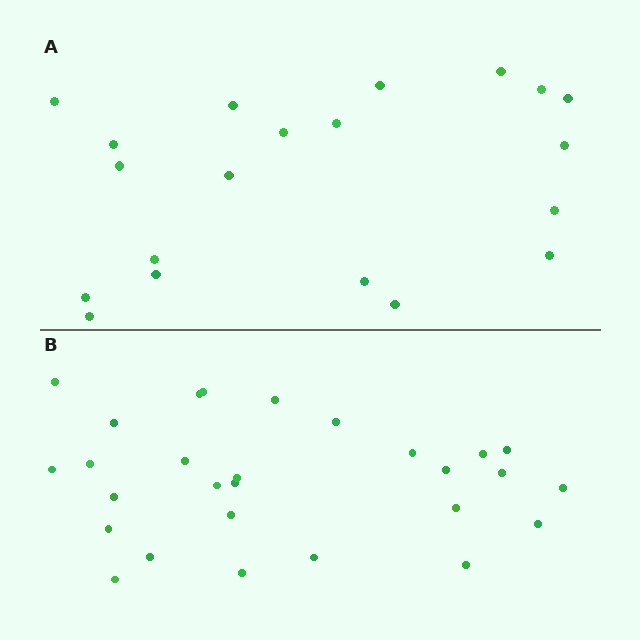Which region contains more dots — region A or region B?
Region B (the bottom region) has more dots.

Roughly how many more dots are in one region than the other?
Region B has roughly 8 or so more dots than region A.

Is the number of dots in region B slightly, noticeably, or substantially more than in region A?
Region B has noticeably more, but not dramatically so. The ratio is roughly 1.4 to 1.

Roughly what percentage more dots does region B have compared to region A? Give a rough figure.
About 40% more.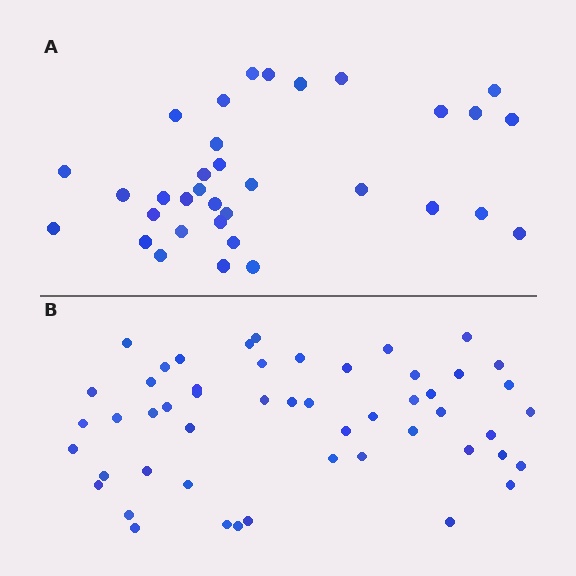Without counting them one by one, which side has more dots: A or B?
Region B (the bottom region) has more dots.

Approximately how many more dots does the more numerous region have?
Region B has approximately 15 more dots than region A.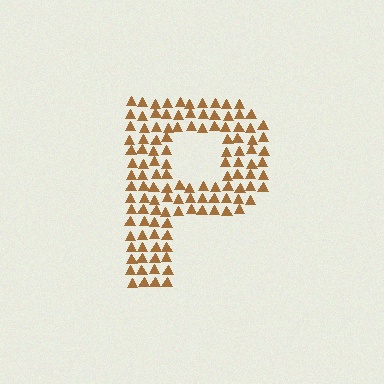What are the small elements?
The small elements are triangles.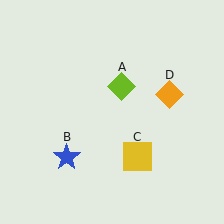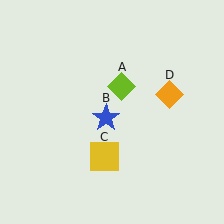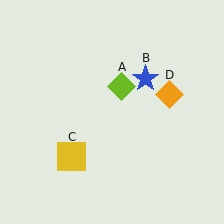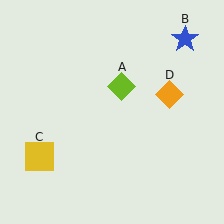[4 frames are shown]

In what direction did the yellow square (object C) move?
The yellow square (object C) moved left.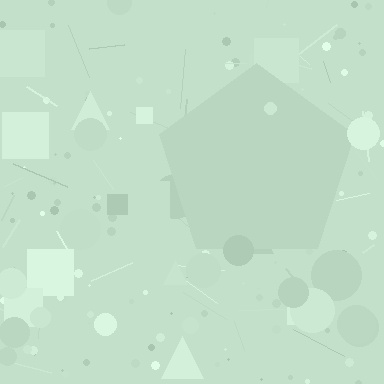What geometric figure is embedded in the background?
A pentagon is embedded in the background.